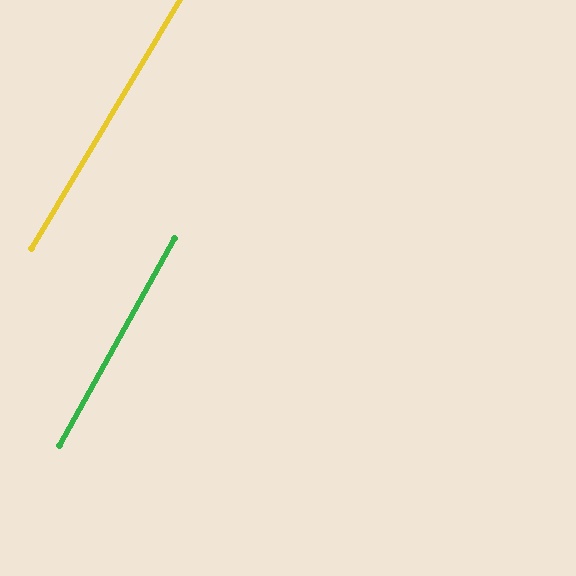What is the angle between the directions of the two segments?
Approximately 2 degrees.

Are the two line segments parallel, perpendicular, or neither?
Parallel — their directions differ by only 1.8°.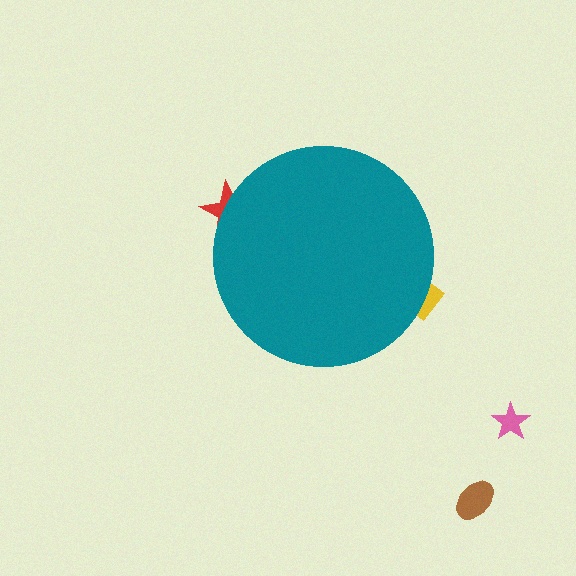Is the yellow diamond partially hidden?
Yes, the yellow diamond is partially hidden behind the teal circle.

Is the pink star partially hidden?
No, the pink star is fully visible.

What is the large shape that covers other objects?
A teal circle.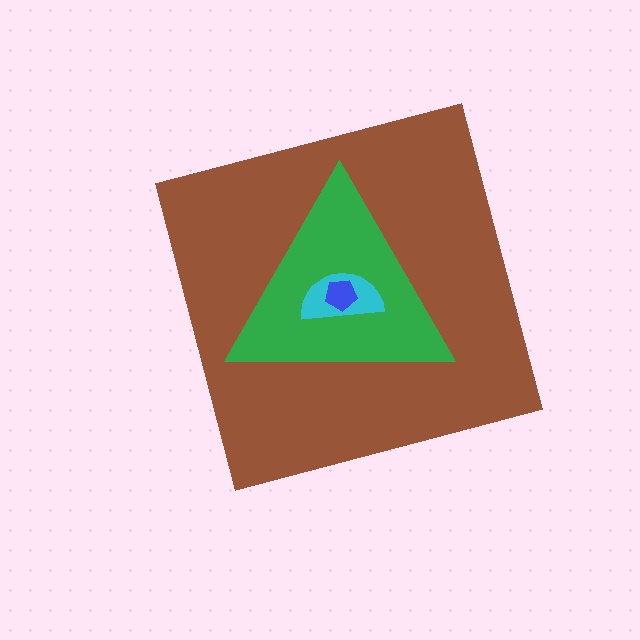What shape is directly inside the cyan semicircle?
The blue pentagon.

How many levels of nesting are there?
4.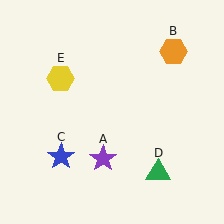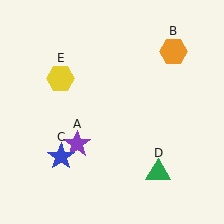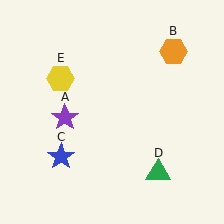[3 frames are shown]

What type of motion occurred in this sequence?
The purple star (object A) rotated clockwise around the center of the scene.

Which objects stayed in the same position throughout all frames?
Orange hexagon (object B) and blue star (object C) and green triangle (object D) and yellow hexagon (object E) remained stationary.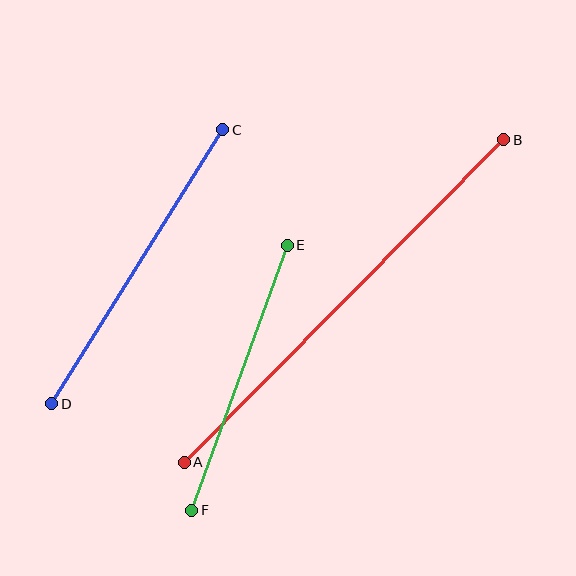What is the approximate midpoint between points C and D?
The midpoint is at approximately (137, 267) pixels.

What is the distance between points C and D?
The distance is approximately 323 pixels.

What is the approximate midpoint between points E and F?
The midpoint is at approximately (240, 378) pixels.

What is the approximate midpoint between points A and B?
The midpoint is at approximately (344, 301) pixels.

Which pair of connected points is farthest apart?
Points A and B are farthest apart.